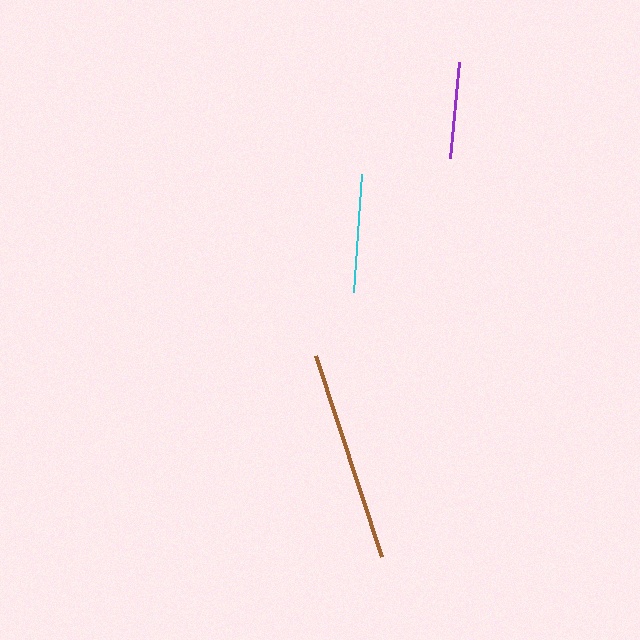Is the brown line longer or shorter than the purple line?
The brown line is longer than the purple line.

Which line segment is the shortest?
The purple line is the shortest at approximately 97 pixels.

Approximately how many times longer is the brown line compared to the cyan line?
The brown line is approximately 1.8 times the length of the cyan line.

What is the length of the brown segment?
The brown segment is approximately 212 pixels long.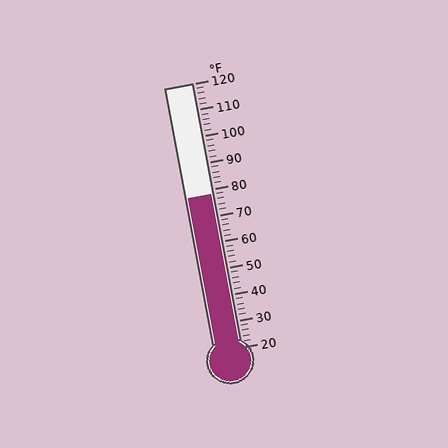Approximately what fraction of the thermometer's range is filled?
The thermometer is filled to approximately 60% of its range.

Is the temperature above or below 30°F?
The temperature is above 30°F.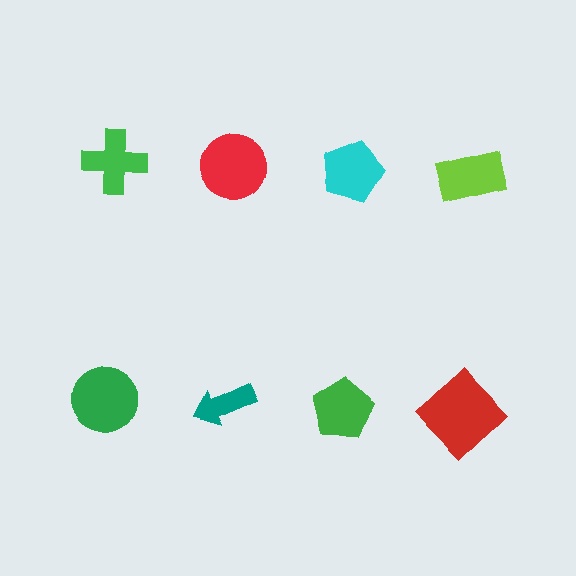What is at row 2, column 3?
A green pentagon.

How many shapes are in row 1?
4 shapes.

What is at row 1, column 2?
A red circle.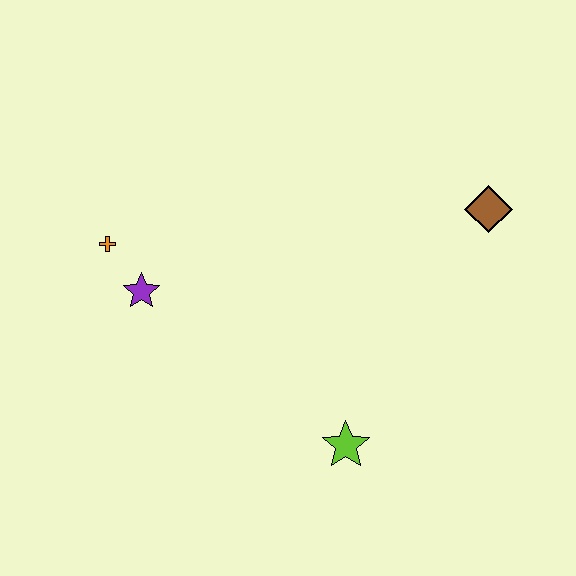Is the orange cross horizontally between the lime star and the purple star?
No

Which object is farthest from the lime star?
The orange cross is farthest from the lime star.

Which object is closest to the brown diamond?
The lime star is closest to the brown diamond.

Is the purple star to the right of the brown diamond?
No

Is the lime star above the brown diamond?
No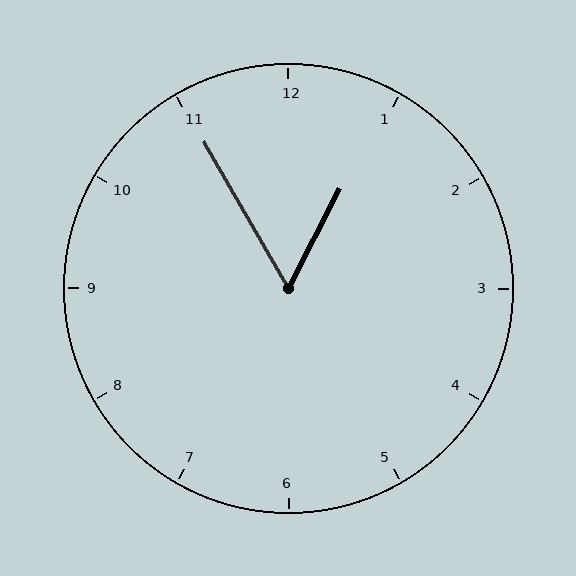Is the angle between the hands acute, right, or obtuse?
It is acute.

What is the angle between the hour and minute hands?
Approximately 58 degrees.